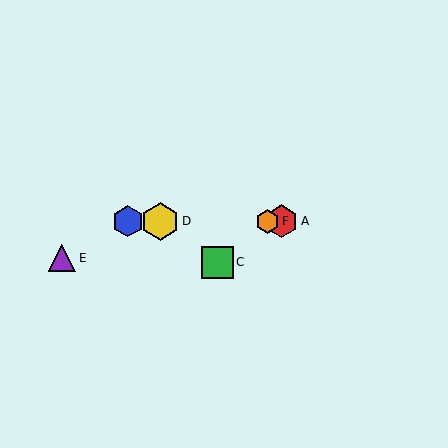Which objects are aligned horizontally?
Objects A, B, D, F are aligned horizontally.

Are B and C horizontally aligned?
No, B is at y≈221 and C is at y≈262.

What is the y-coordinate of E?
Object E is at y≈258.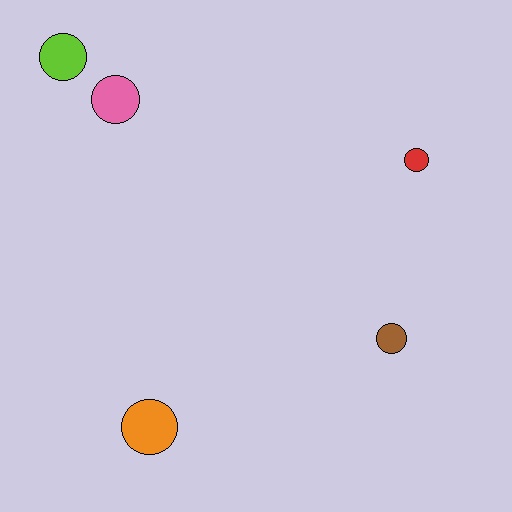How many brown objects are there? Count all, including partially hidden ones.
There is 1 brown object.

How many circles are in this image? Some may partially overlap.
There are 5 circles.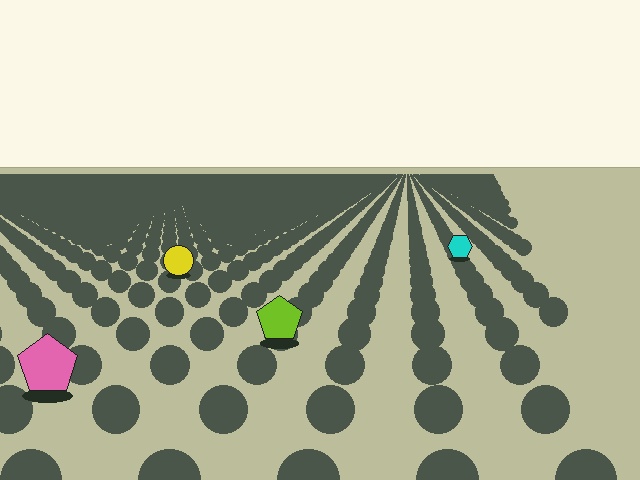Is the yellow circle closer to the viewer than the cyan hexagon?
Yes. The yellow circle is closer — you can tell from the texture gradient: the ground texture is coarser near it.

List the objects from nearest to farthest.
From nearest to farthest: the pink pentagon, the lime pentagon, the yellow circle, the cyan hexagon.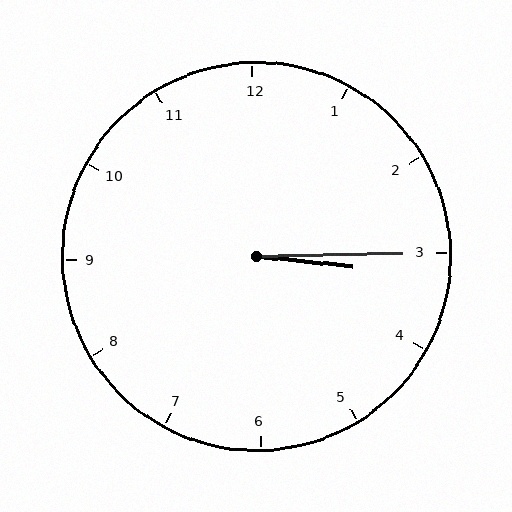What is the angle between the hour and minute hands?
Approximately 8 degrees.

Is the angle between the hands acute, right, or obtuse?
It is acute.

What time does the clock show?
3:15.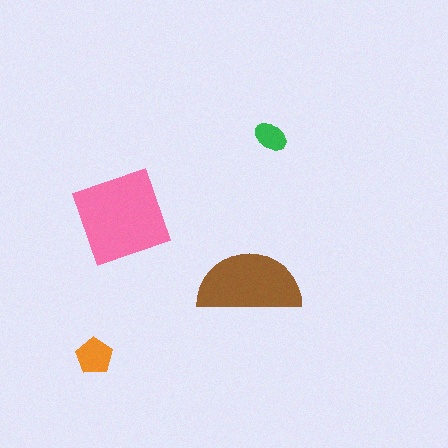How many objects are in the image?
There are 4 objects in the image.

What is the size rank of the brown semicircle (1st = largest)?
2nd.